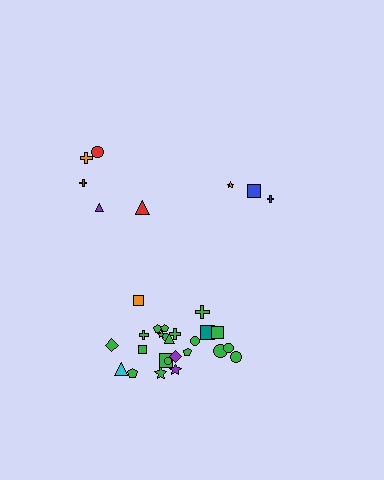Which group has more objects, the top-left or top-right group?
The top-left group.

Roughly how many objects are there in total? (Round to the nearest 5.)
Roughly 35 objects in total.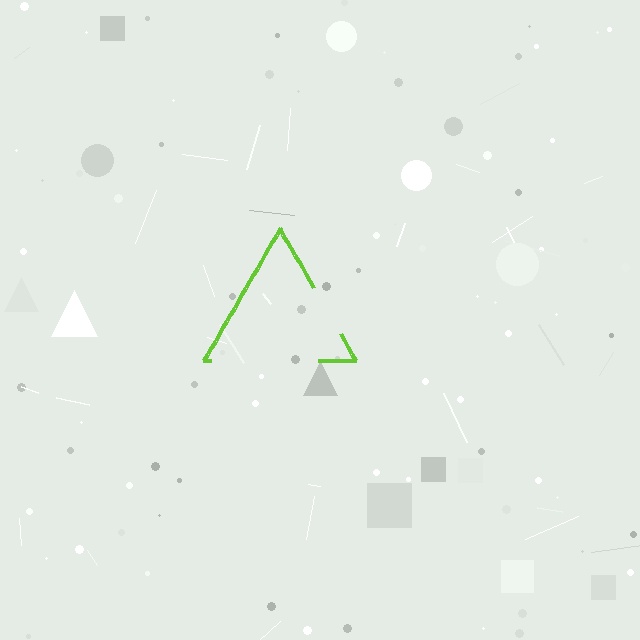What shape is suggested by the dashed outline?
The dashed outline suggests a triangle.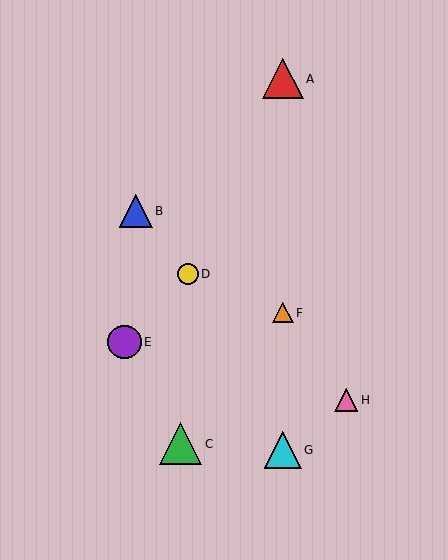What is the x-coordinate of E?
Object E is at x≈125.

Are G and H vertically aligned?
No, G is at x≈283 and H is at x≈346.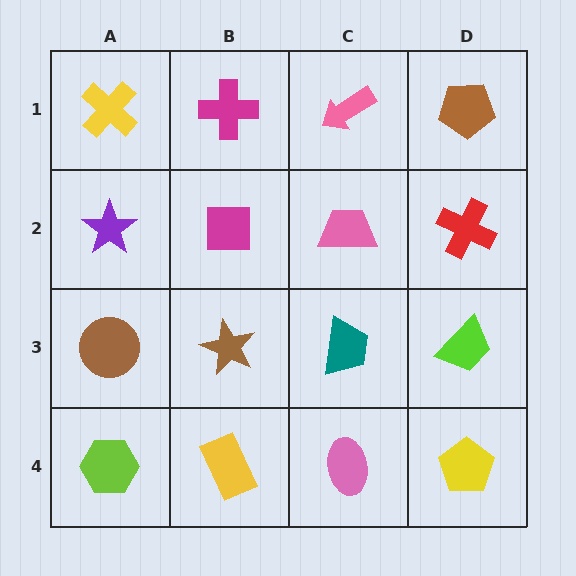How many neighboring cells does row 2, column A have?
3.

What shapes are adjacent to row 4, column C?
A teal trapezoid (row 3, column C), a yellow rectangle (row 4, column B), a yellow pentagon (row 4, column D).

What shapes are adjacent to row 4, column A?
A brown circle (row 3, column A), a yellow rectangle (row 4, column B).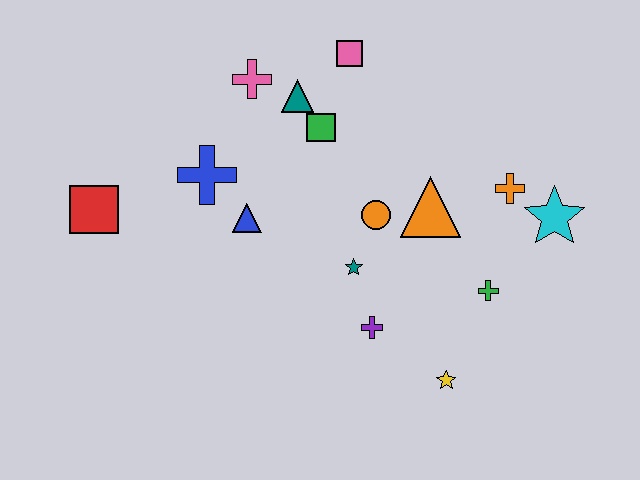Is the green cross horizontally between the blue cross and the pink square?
No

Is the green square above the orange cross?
Yes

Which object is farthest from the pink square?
The yellow star is farthest from the pink square.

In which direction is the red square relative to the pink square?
The red square is to the left of the pink square.